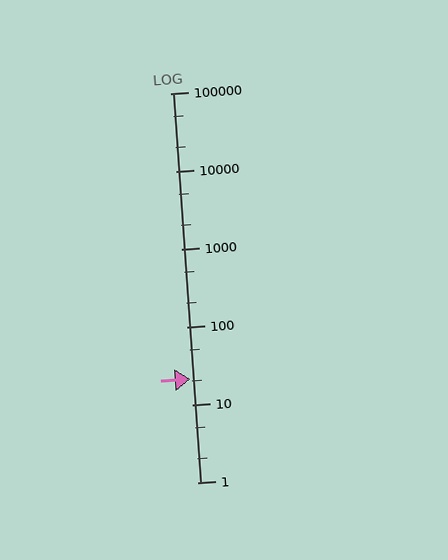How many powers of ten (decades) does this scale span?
The scale spans 5 decades, from 1 to 100000.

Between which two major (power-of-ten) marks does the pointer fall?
The pointer is between 10 and 100.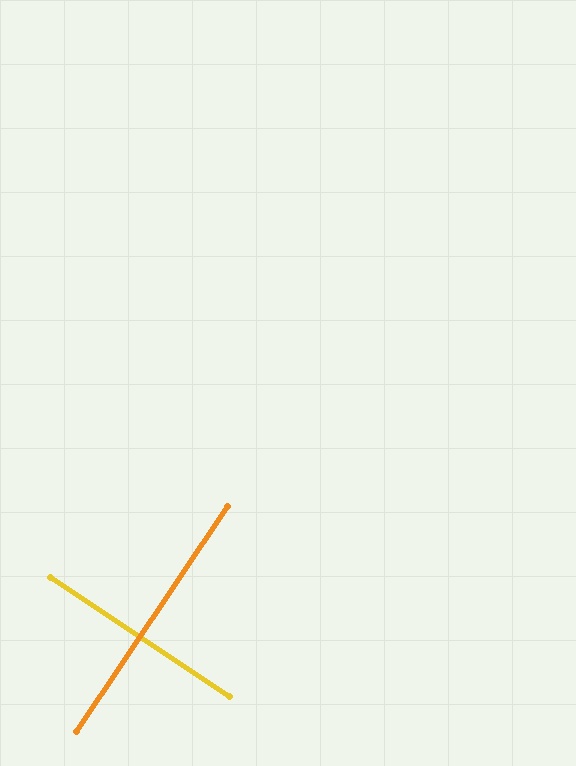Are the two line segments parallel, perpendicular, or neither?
Perpendicular — they meet at approximately 90°.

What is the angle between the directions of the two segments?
Approximately 90 degrees.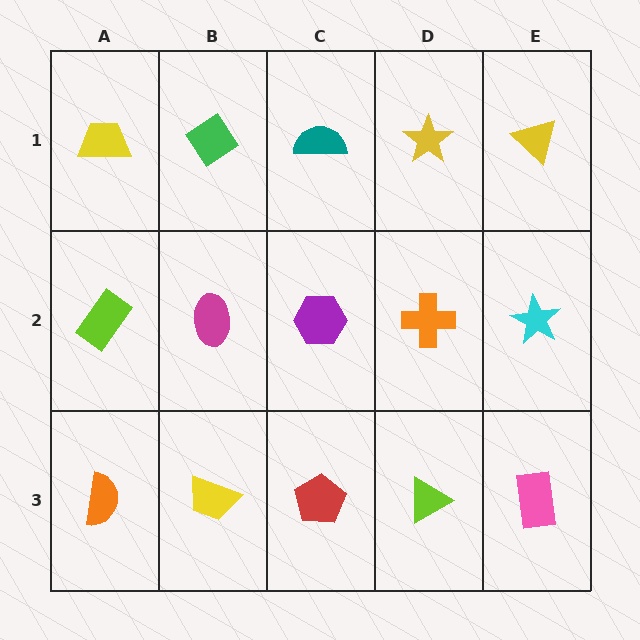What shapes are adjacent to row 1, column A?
A lime rectangle (row 2, column A), a green diamond (row 1, column B).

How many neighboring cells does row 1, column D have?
3.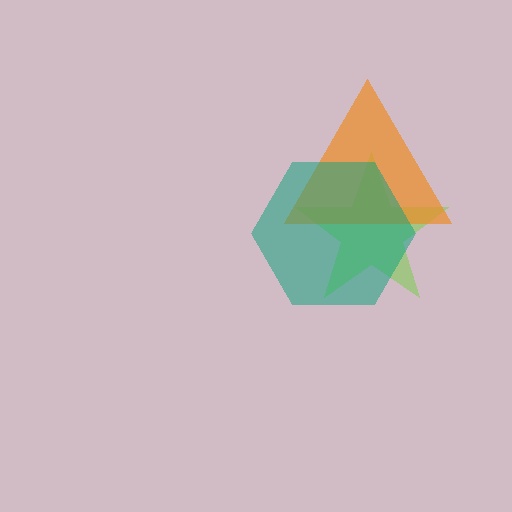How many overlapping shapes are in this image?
There are 3 overlapping shapes in the image.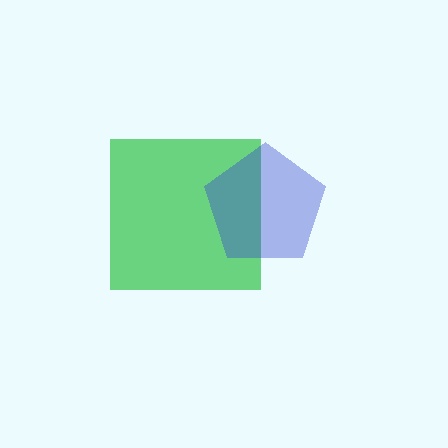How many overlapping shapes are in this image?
There are 2 overlapping shapes in the image.